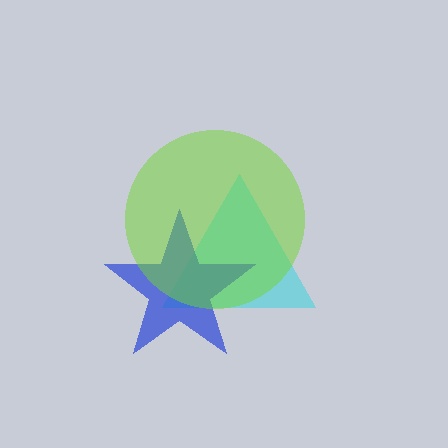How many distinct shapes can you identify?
There are 3 distinct shapes: a cyan triangle, a blue star, a lime circle.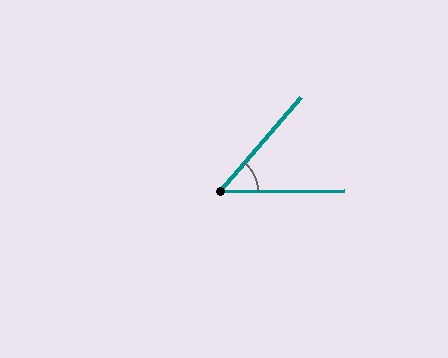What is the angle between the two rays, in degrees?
Approximately 49 degrees.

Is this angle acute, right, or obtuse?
It is acute.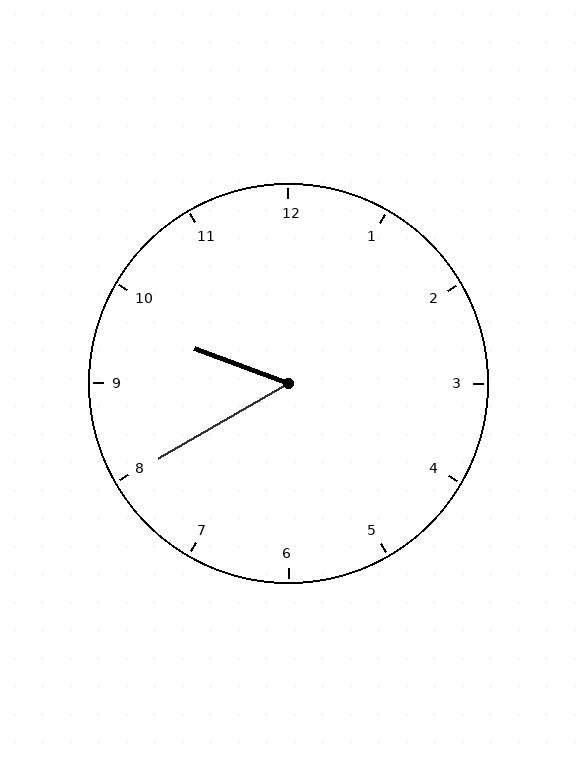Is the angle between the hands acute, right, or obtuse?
It is acute.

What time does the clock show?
9:40.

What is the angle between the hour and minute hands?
Approximately 50 degrees.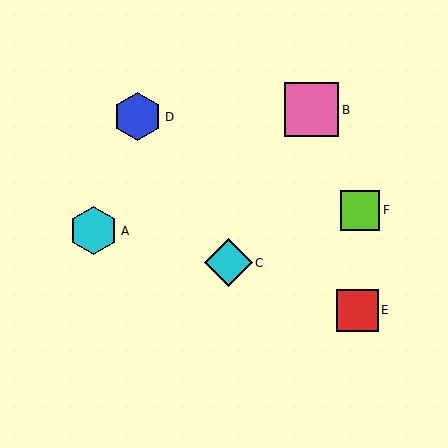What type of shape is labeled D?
Shape D is a blue hexagon.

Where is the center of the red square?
The center of the red square is at (358, 310).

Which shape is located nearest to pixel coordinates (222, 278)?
The cyan diamond (labeled C) at (228, 263) is nearest to that location.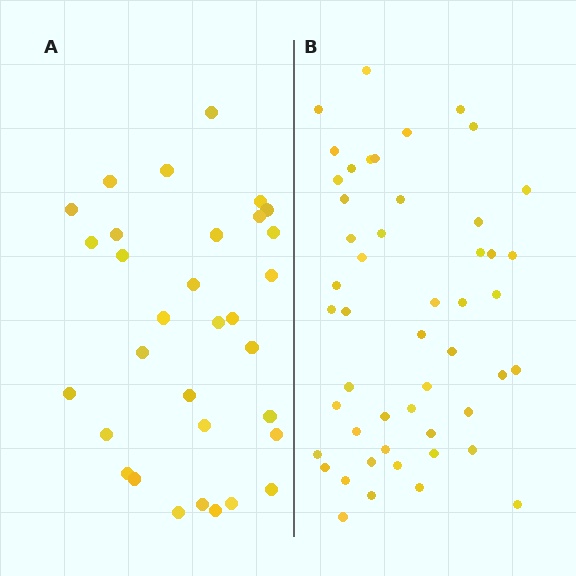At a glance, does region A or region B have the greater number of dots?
Region B (the right region) has more dots.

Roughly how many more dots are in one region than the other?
Region B has approximately 20 more dots than region A.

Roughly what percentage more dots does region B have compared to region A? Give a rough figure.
About 55% more.